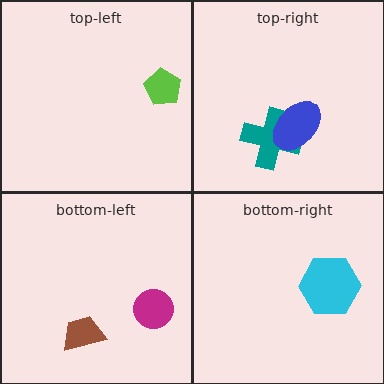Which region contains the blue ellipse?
The top-right region.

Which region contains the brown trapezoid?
The bottom-left region.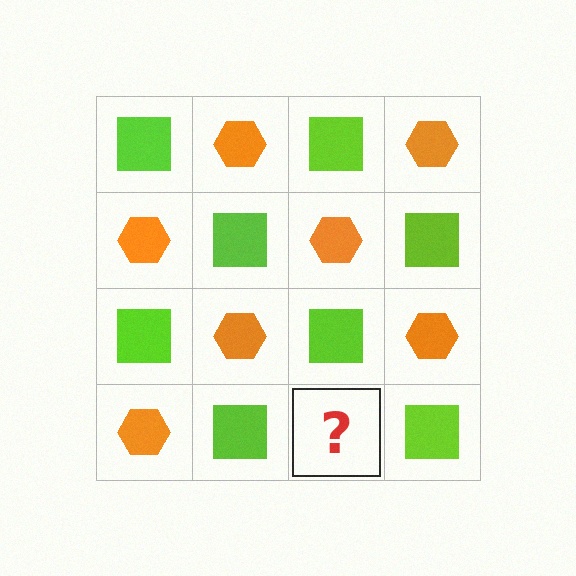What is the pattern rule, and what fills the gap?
The rule is that it alternates lime square and orange hexagon in a checkerboard pattern. The gap should be filled with an orange hexagon.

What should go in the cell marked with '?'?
The missing cell should contain an orange hexagon.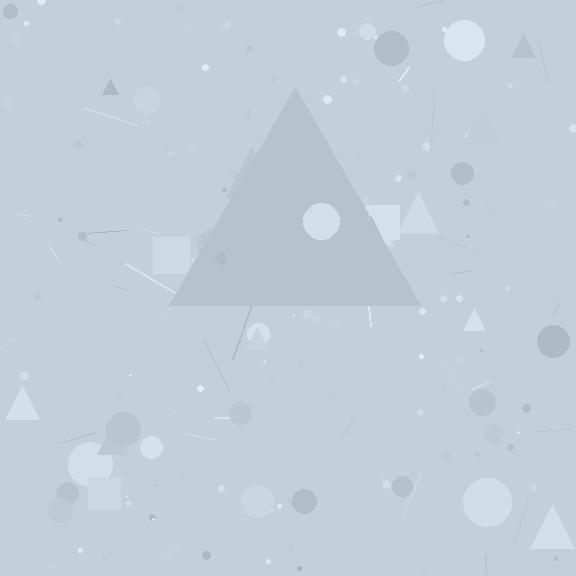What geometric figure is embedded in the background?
A triangle is embedded in the background.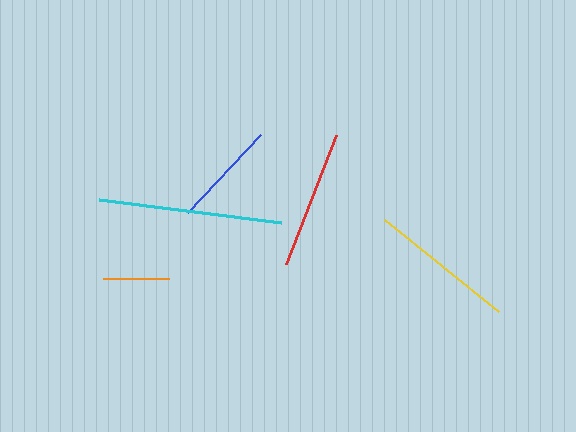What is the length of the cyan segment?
The cyan segment is approximately 184 pixels long.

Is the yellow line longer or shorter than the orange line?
The yellow line is longer than the orange line.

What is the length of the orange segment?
The orange segment is approximately 67 pixels long.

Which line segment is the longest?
The cyan line is the longest at approximately 184 pixels.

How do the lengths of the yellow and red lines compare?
The yellow and red lines are approximately the same length.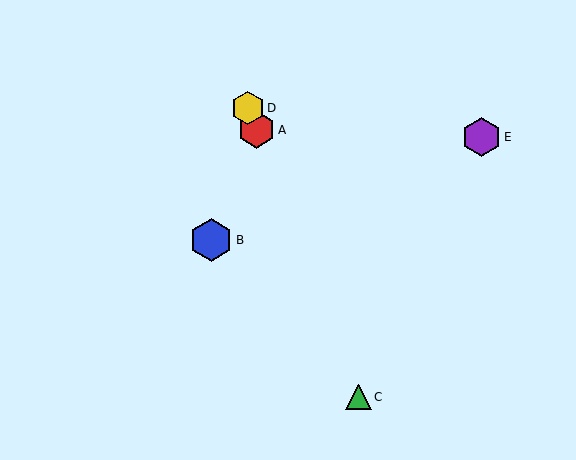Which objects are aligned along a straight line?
Objects A, C, D are aligned along a straight line.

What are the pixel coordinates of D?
Object D is at (248, 108).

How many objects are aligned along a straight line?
3 objects (A, C, D) are aligned along a straight line.